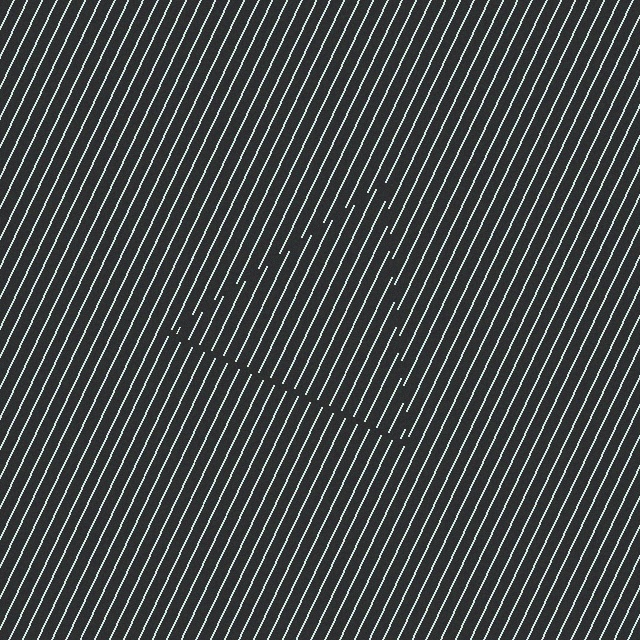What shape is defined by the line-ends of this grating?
An illusory triangle. The interior of the shape contains the same grating, shifted by half a period — the contour is defined by the phase discontinuity where line-ends from the inner and outer gratings abut.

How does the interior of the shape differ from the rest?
The interior of the shape contains the same grating, shifted by half a period — the contour is defined by the phase discontinuity where line-ends from the inner and outer gratings abut.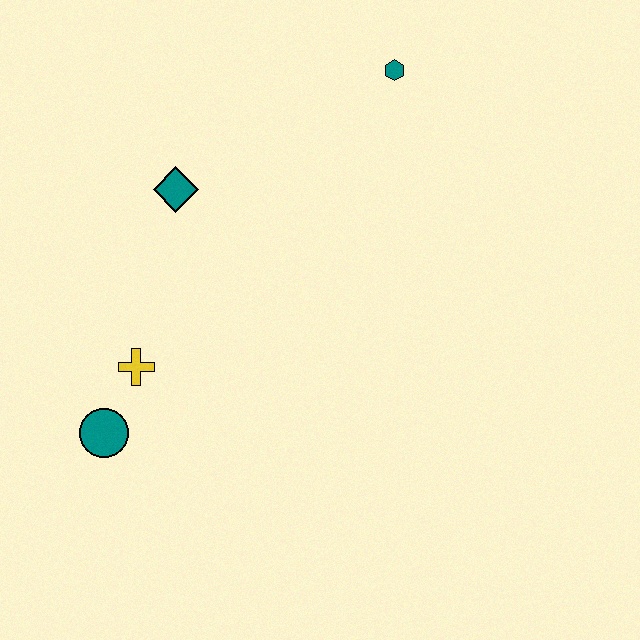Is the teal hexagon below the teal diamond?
No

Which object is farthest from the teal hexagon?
The teal circle is farthest from the teal hexagon.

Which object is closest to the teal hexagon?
The teal diamond is closest to the teal hexagon.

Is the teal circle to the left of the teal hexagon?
Yes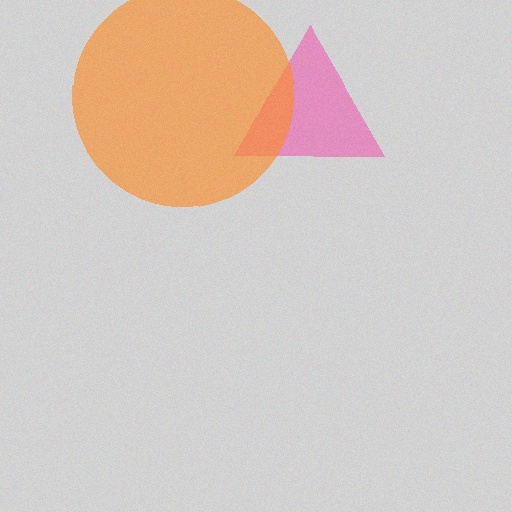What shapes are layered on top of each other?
The layered shapes are: a pink triangle, an orange circle.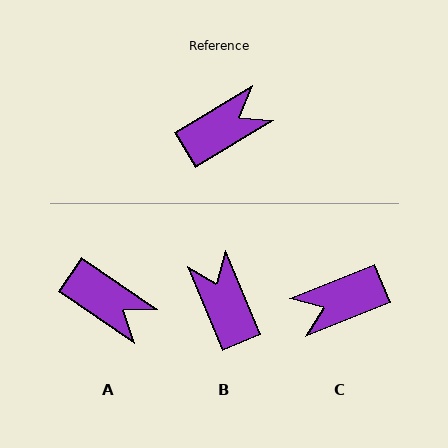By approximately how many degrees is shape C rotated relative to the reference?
Approximately 171 degrees counter-clockwise.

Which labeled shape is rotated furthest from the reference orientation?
C, about 171 degrees away.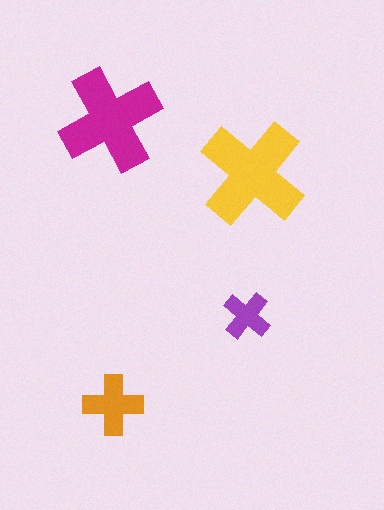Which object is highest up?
The magenta cross is topmost.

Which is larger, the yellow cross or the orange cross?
The yellow one.